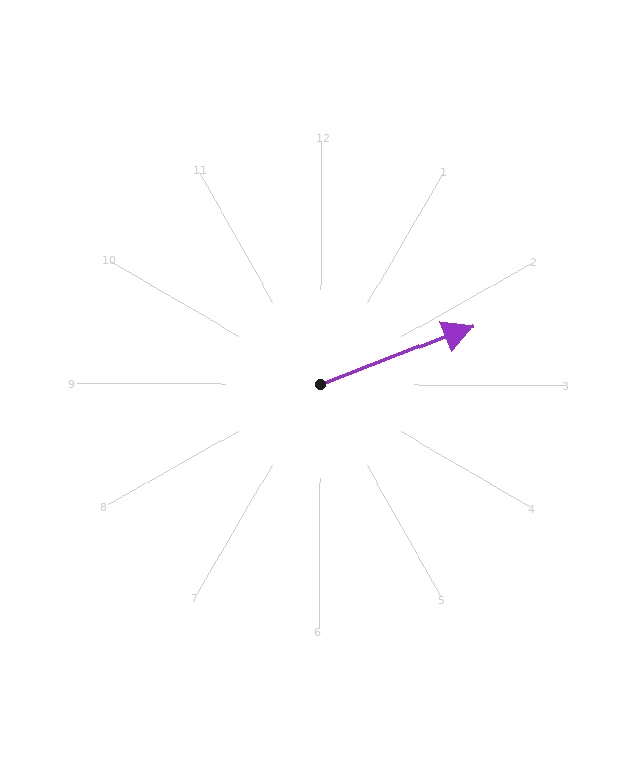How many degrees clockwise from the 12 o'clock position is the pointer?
Approximately 69 degrees.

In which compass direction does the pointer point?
East.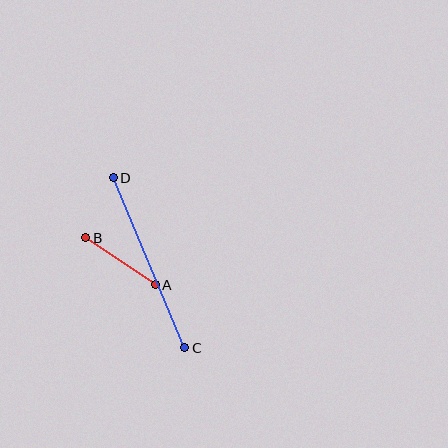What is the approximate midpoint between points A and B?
The midpoint is at approximately (121, 261) pixels.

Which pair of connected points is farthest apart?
Points C and D are farthest apart.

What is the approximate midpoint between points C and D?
The midpoint is at approximately (149, 263) pixels.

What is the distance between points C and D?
The distance is approximately 184 pixels.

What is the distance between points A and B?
The distance is approximately 84 pixels.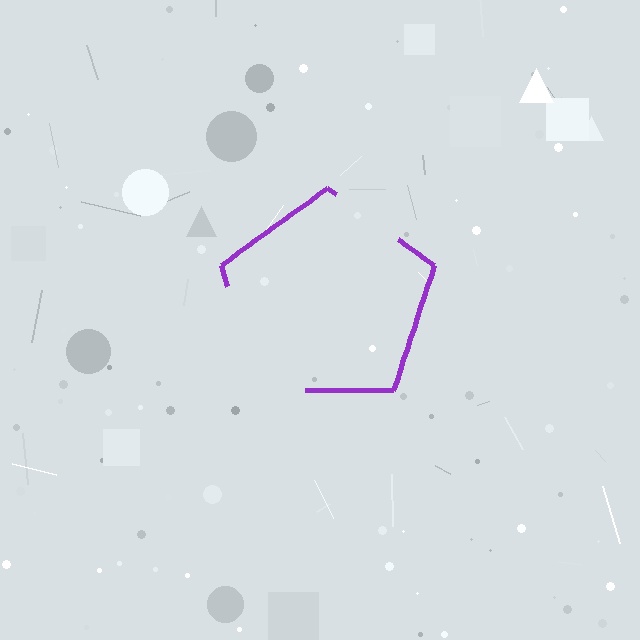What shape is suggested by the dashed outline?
The dashed outline suggests a pentagon.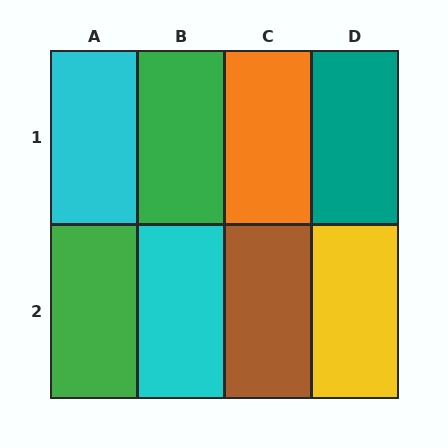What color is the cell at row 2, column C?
Brown.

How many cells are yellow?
1 cell is yellow.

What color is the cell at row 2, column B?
Cyan.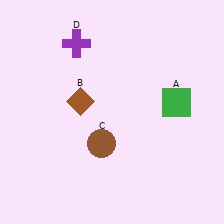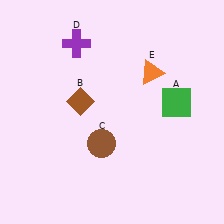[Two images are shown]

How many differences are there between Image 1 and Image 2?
There is 1 difference between the two images.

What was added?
An orange triangle (E) was added in Image 2.